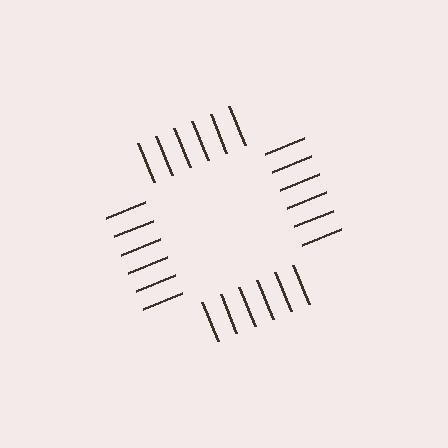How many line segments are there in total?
24 — 6 along each of the 4 edges.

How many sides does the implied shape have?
4 sides — the line-ends trace a square.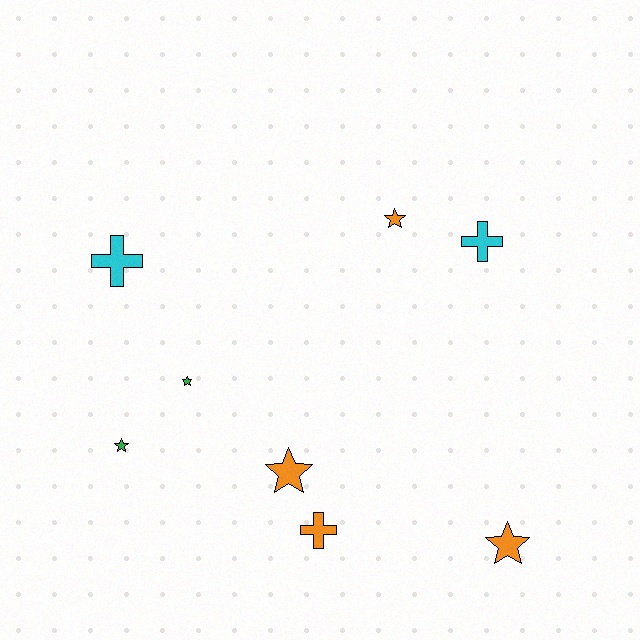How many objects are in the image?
There are 8 objects.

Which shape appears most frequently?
Star, with 5 objects.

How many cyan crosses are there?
There are 2 cyan crosses.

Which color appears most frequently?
Orange, with 4 objects.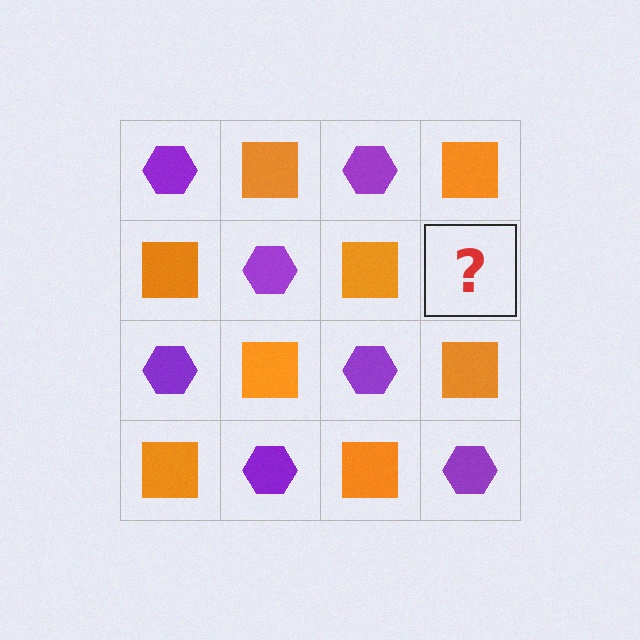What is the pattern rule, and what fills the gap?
The rule is that it alternates purple hexagon and orange square in a checkerboard pattern. The gap should be filled with a purple hexagon.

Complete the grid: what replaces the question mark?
The question mark should be replaced with a purple hexagon.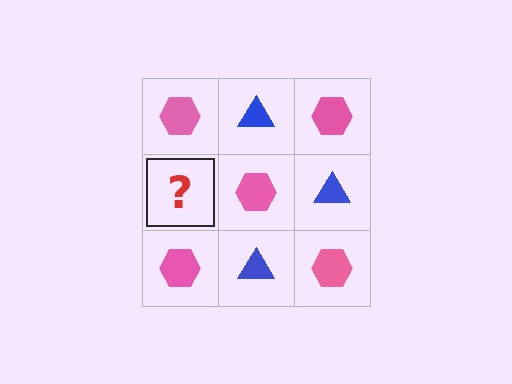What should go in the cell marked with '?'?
The missing cell should contain a blue triangle.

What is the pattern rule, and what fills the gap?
The rule is that it alternates pink hexagon and blue triangle in a checkerboard pattern. The gap should be filled with a blue triangle.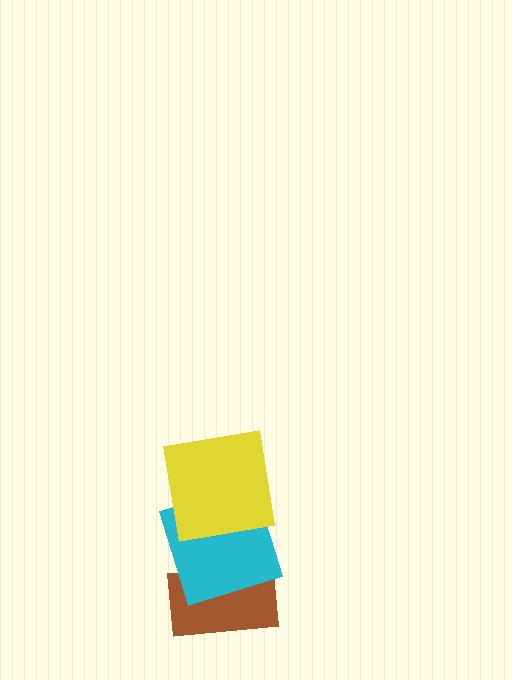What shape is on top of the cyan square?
The yellow square is on top of the cyan square.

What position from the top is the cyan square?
The cyan square is 2nd from the top.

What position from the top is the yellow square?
The yellow square is 1st from the top.